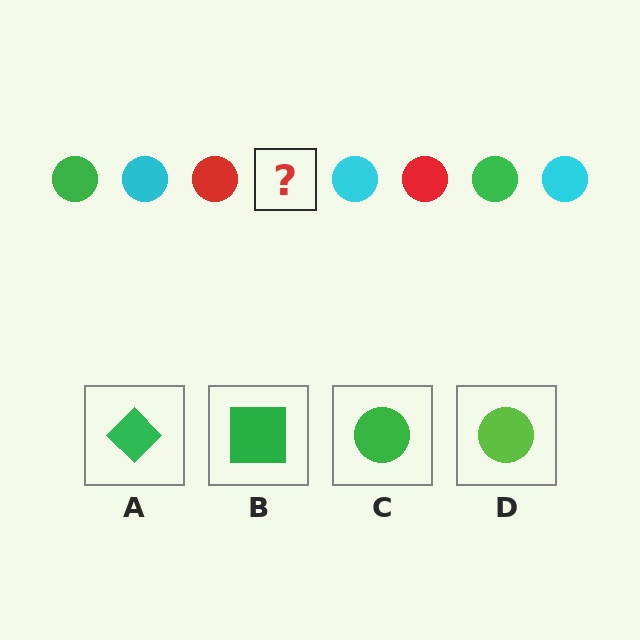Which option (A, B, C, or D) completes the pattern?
C.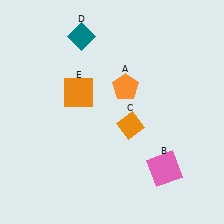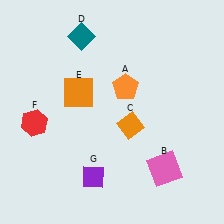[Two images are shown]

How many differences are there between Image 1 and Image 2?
There are 2 differences between the two images.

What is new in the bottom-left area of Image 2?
A red hexagon (F) was added in the bottom-left area of Image 2.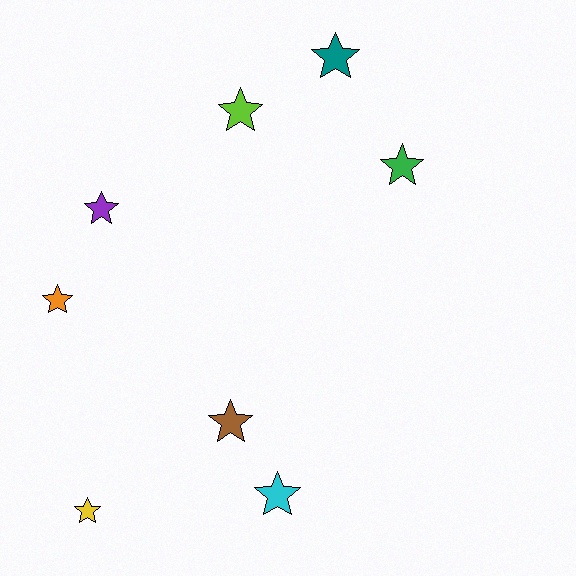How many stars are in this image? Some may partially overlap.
There are 8 stars.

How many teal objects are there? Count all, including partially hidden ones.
There is 1 teal object.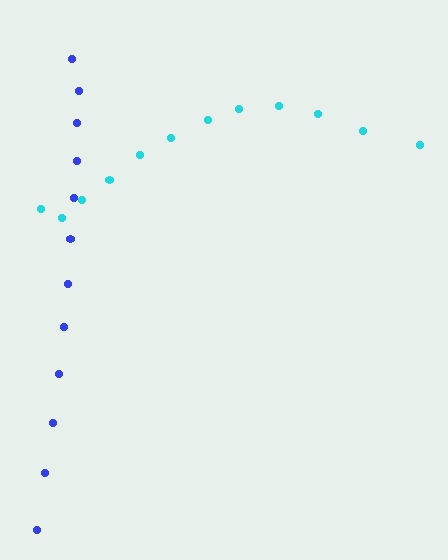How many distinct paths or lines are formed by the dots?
There are 2 distinct paths.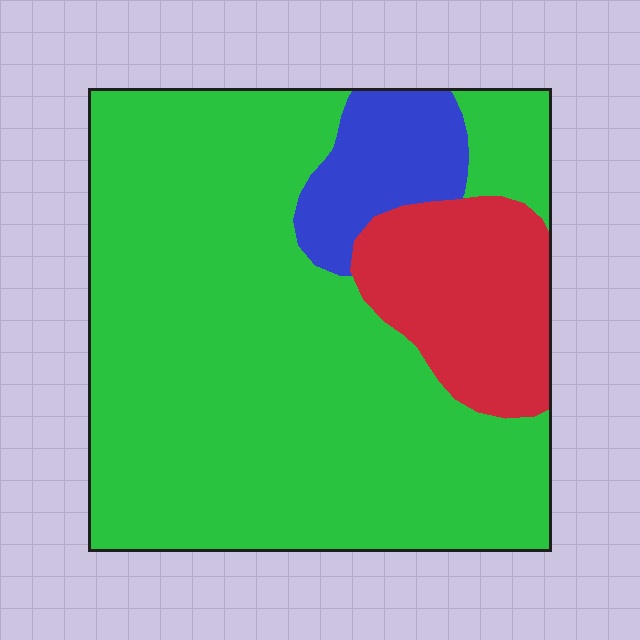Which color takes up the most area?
Green, at roughly 75%.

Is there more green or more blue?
Green.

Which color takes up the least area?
Blue, at roughly 10%.